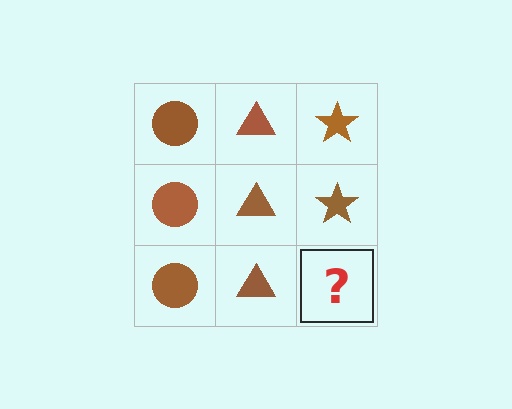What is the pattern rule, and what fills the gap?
The rule is that each column has a consistent shape. The gap should be filled with a brown star.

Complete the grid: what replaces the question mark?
The question mark should be replaced with a brown star.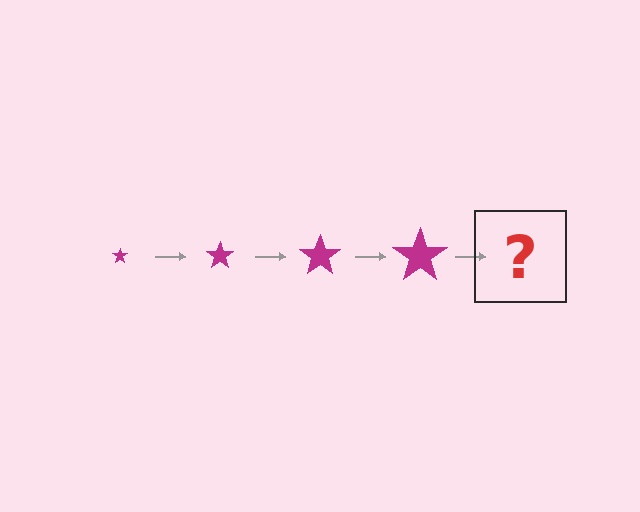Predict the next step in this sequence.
The next step is a magenta star, larger than the previous one.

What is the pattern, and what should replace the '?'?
The pattern is that the star gets progressively larger each step. The '?' should be a magenta star, larger than the previous one.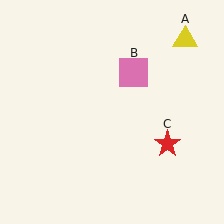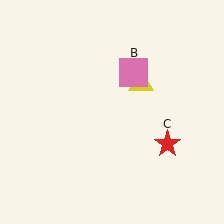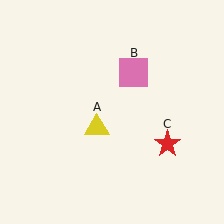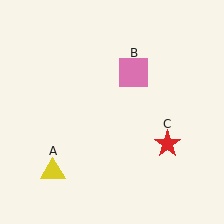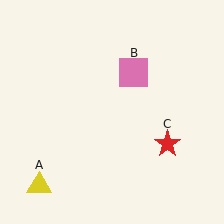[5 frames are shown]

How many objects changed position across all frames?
1 object changed position: yellow triangle (object A).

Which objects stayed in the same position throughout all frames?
Pink square (object B) and red star (object C) remained stationary.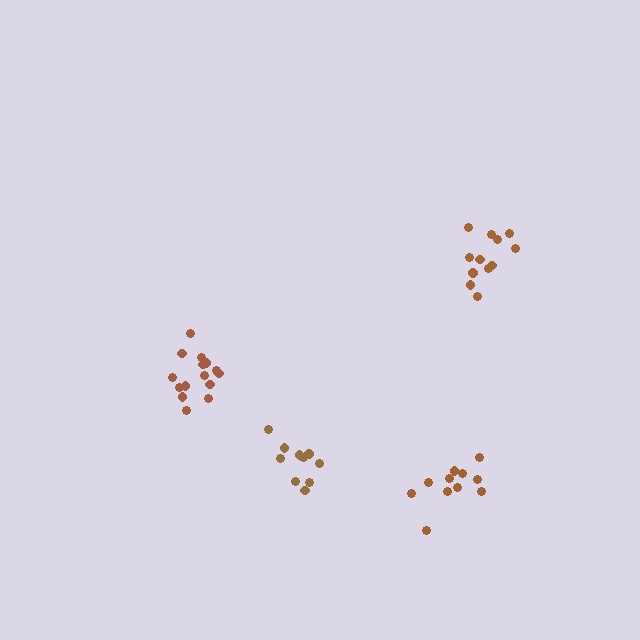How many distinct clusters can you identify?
There are 4 distinct clusters.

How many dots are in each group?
Group 1: 11 dots, Group 2: 12 dots, Group 3: 15 dots, Group 4: 11 dots (49 total).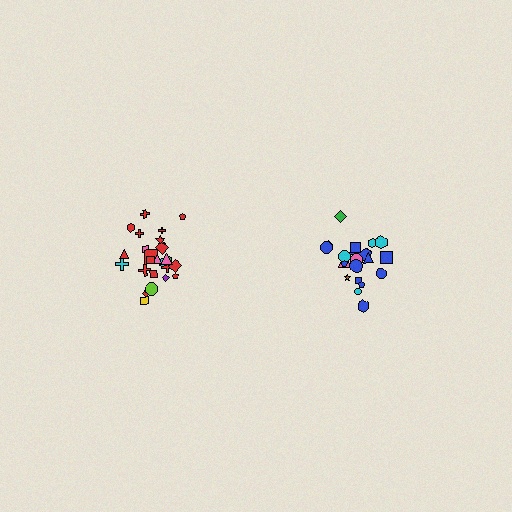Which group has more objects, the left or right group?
The left group.